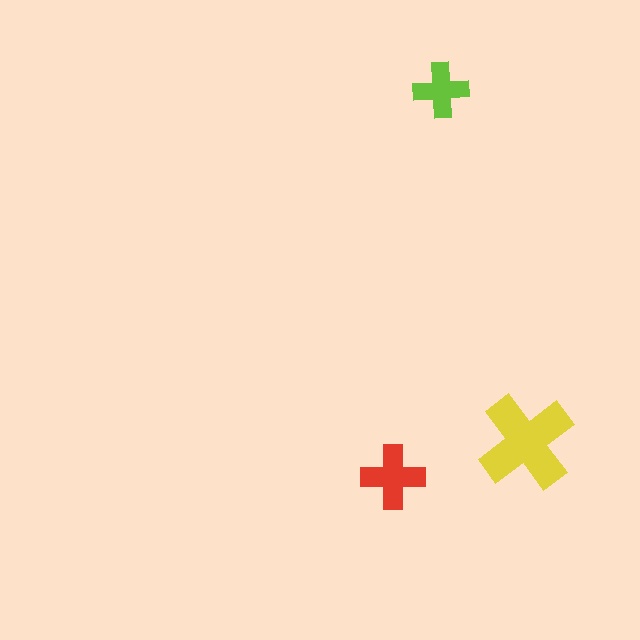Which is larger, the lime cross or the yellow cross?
The yellow one.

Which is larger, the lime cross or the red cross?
The red one.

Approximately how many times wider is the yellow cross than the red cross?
About 1.5 times wider.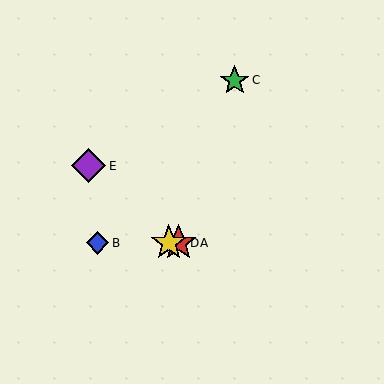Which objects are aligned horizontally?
Objects A, B, D are aligned horizontally.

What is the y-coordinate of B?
Object B is at y≈243.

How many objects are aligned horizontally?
3 objects (A, B, D) are aligned horizontally.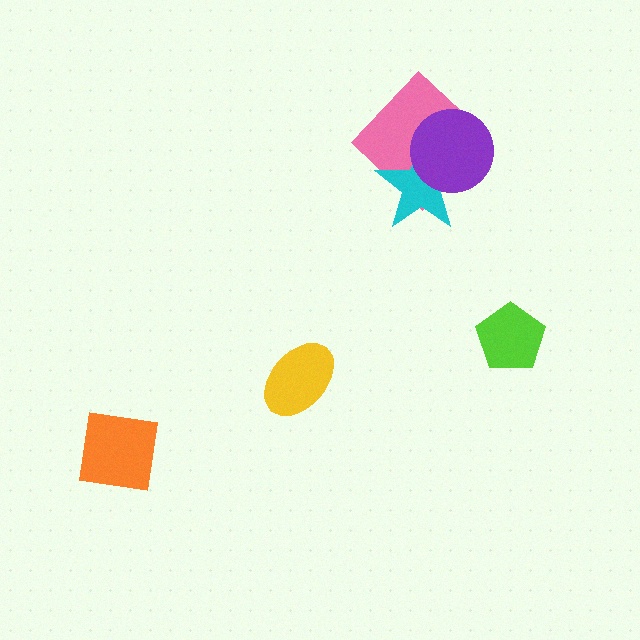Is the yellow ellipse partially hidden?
No, no other shape covers it.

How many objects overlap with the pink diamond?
2 objects overlap with the pink diamond.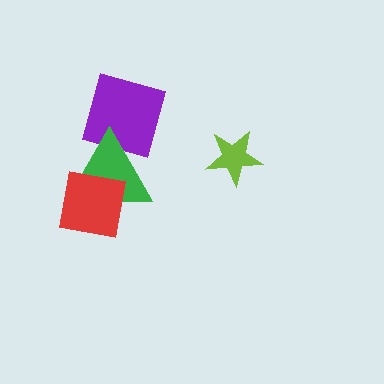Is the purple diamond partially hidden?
Yes, it is partially covered by another shape.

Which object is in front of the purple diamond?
The green triangle is in front of the purple diamond.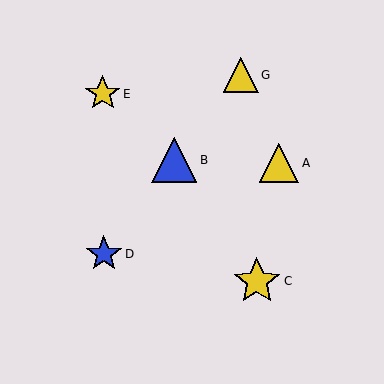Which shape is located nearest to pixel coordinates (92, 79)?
The yellow star (labeled E) at (103, 94) is nearest to that location.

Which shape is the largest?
The yellow star (labeled C) is the largest.